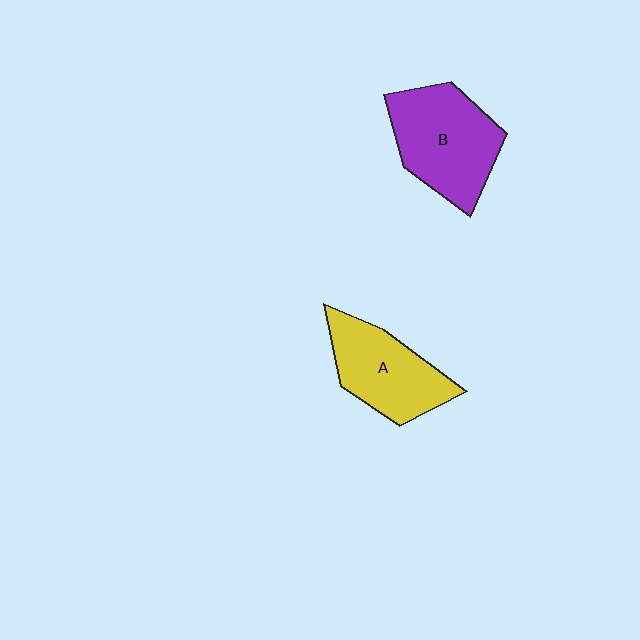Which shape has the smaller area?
Shape A (yellow).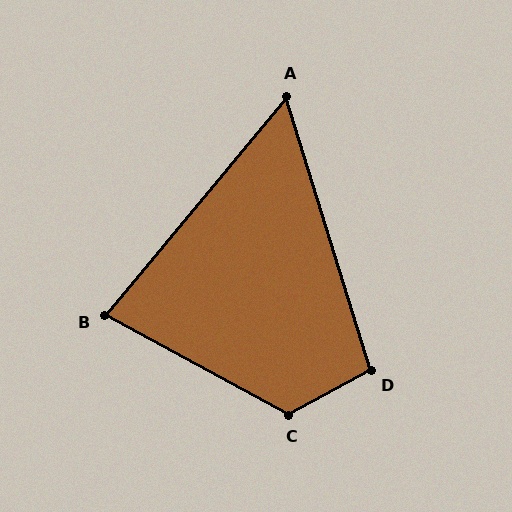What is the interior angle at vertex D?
Approximately 101 degrees (obtuse).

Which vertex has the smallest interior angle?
A, at approximately 57 degrees.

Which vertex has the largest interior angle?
C, at approximately 123 degrees.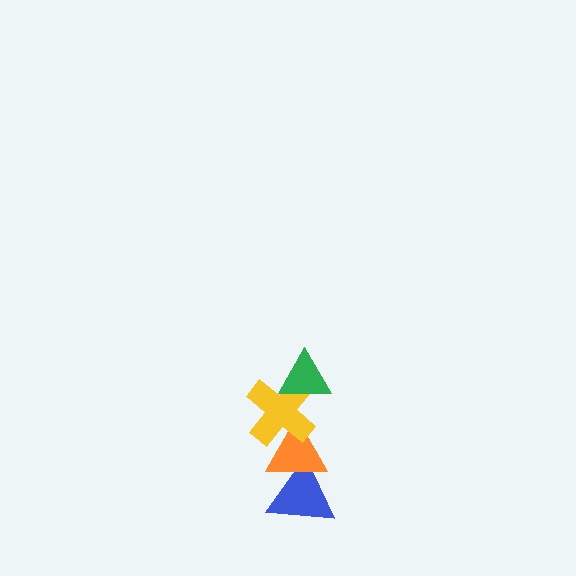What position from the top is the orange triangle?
The orange triangle is 3rd from the top.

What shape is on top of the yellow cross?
The green triangle is on top of the yellow cross.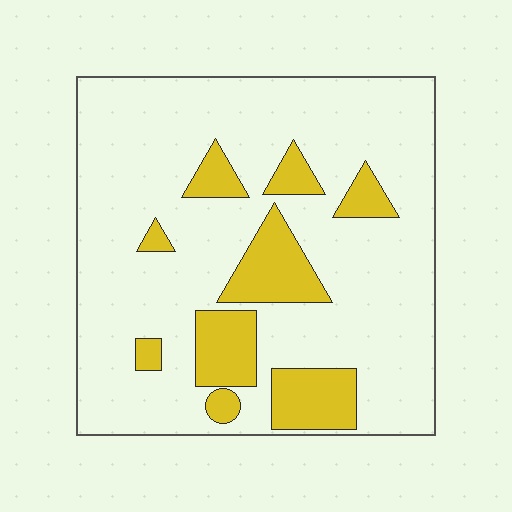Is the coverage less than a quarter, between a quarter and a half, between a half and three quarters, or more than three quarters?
Less than a quarter.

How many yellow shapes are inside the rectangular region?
9.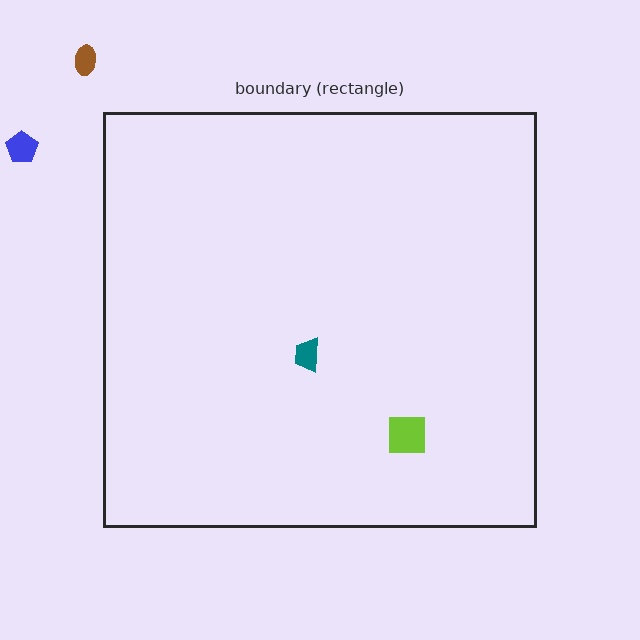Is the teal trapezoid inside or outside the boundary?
Inside.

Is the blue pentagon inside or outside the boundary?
Outside.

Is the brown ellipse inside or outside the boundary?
Outside.